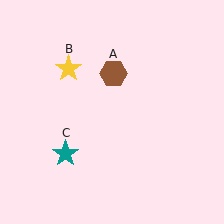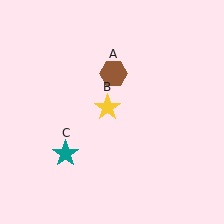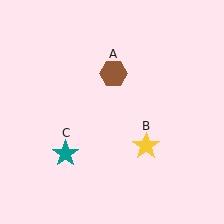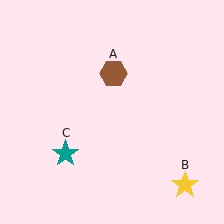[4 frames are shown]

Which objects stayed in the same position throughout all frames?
Brown hexagon (object A) and teal star (object C) remained stationary.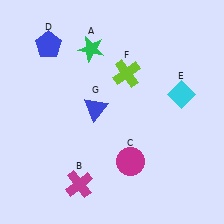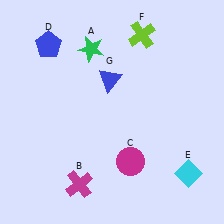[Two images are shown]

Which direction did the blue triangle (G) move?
The blue triangle (G) moved up.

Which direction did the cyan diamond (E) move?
The cyan diamond (E) moved down.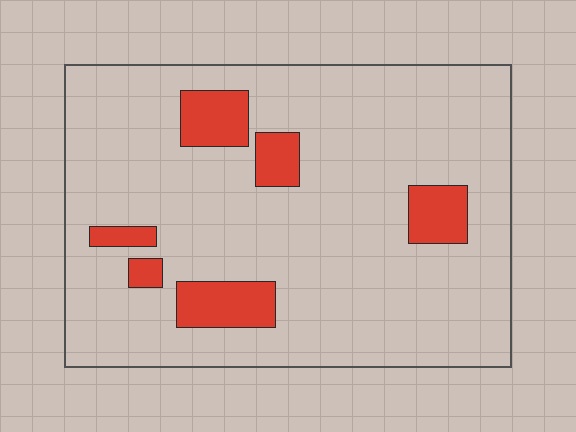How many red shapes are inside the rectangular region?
6.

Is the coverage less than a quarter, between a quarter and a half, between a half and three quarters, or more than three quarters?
Less than a quarter.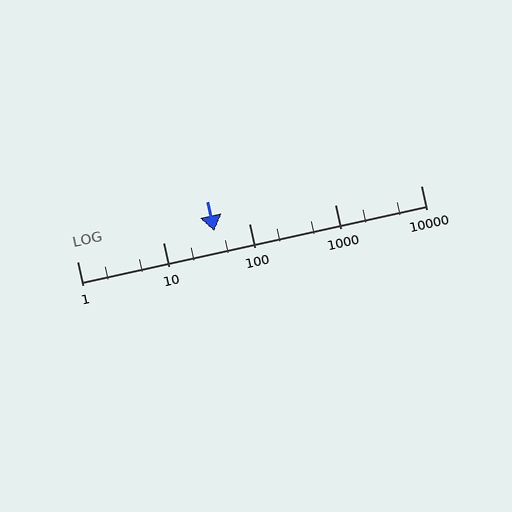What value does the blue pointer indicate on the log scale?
The pointer indicates approximately 39.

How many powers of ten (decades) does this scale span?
The scale spans 4 decades, from 1 to 10000.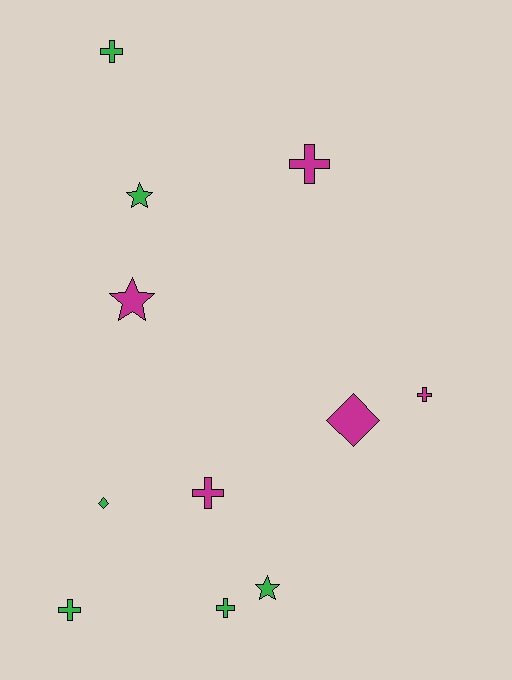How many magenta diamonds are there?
There is 1 magenta diamond.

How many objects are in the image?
There are 11 objects.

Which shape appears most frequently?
Cross, with 6 objects.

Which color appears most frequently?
Green, with 6 objects.